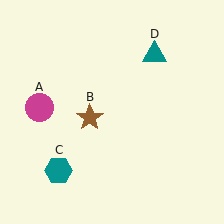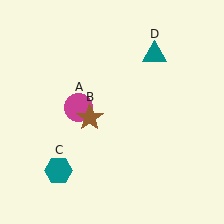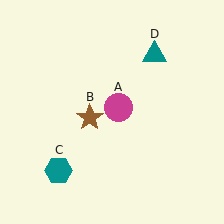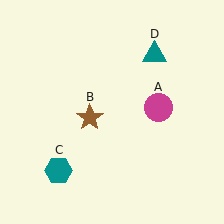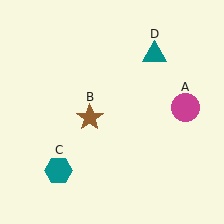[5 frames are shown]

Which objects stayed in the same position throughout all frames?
Brown star (object B) and teal hexagon (object C) and teal triangle (object D) remained stationary.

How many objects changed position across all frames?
1 object changed position: magenta circle (object A).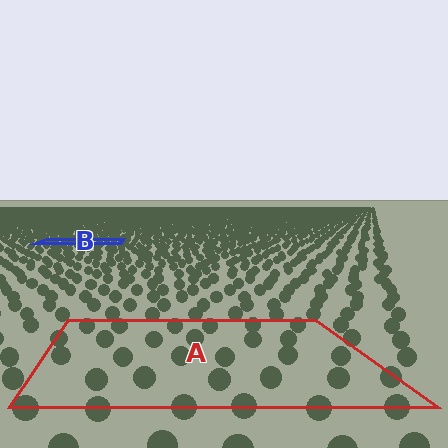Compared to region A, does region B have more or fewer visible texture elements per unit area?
Region B has more texture elements per unit area — they are packed more densely because it is farther away.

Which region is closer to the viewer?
Region A is closer. The texture elements there are larger and more spread out.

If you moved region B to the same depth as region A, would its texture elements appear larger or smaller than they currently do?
They would appear larger. At a closer depth, the same texture elements are projected at a bigger on-screen size.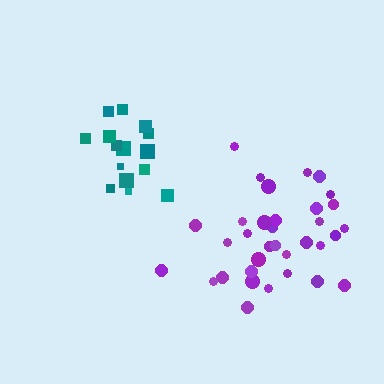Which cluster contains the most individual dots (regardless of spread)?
Purple (34).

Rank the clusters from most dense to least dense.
teal, purple.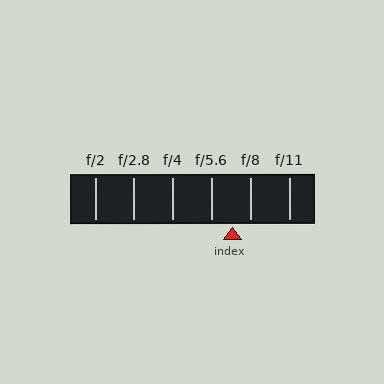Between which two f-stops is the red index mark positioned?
The index mark is between f/5.6 and f/8.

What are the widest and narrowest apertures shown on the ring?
The widest aperture shown is f/2 and the narrowest is f/11.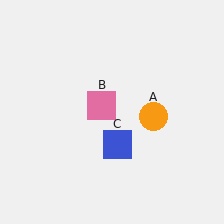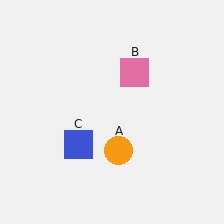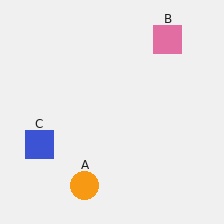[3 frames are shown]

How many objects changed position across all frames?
3 objects changed position: orange circle (object A), pink square (object B), blue square (object C).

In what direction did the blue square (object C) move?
The blue square (object C) moved left.